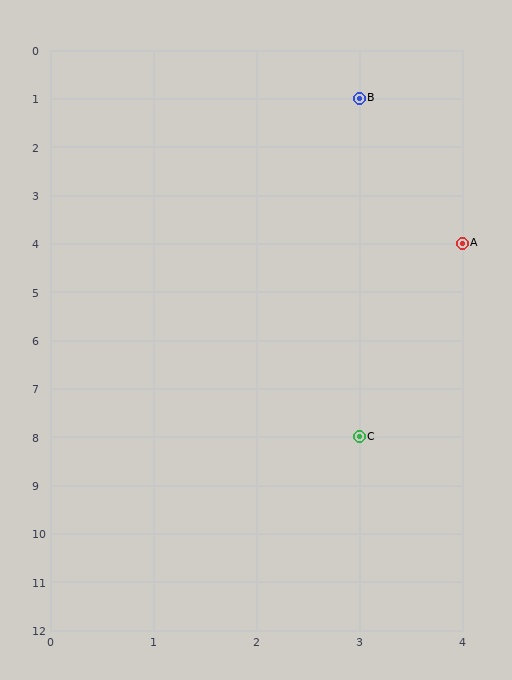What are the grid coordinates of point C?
Point C is at grid coordinates (3, 8).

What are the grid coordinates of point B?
Point B is at grid coordinates (3, 1).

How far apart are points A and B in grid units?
Points A and B are 1 column and 3 rows apart (about 3.2 grid units diagonally).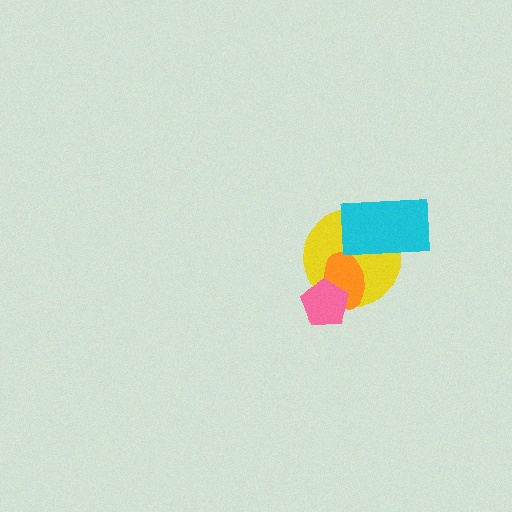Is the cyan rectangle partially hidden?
No, no other shape covers it.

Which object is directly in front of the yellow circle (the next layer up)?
The orange ellipse is directly in front of the yellow circle.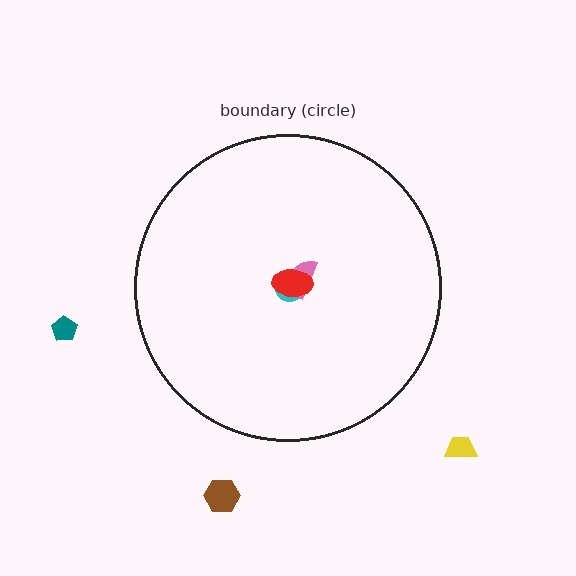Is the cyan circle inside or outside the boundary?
Inside.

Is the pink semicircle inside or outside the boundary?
Inside.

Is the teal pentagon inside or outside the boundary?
Outside.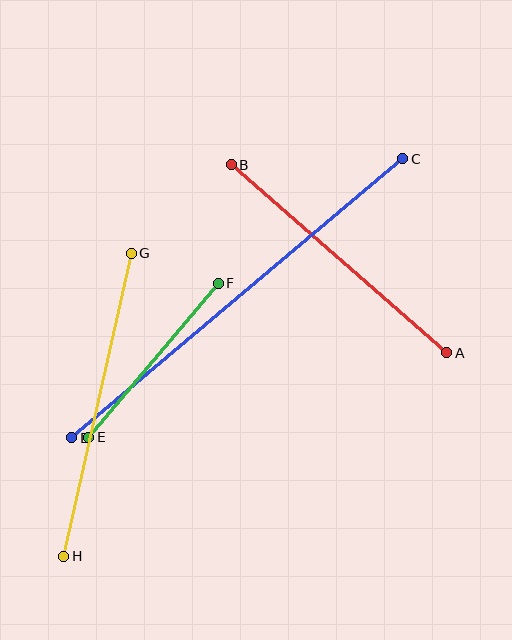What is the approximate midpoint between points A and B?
The midpoint is at approximately (339, 259) pixels.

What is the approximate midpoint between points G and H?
The midpoint is at approximately (98, 405) pixels.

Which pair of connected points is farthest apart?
Points C and D are farthest apart.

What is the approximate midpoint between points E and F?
The midpoint is at approximately (154, 360) pixels.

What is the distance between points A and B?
The distance is approximately 286 pixels.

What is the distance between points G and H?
The distance is approximately 310 pixels.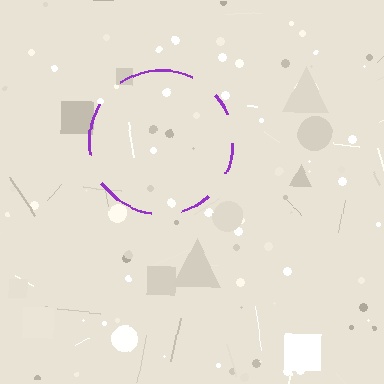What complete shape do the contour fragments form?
The contour fragments form a circle.